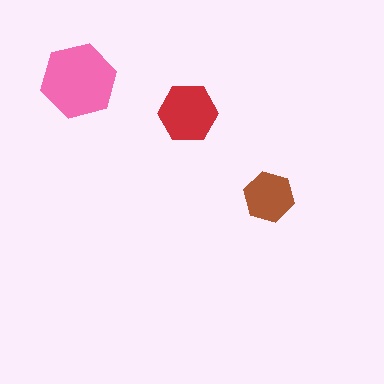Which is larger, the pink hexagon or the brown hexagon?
The pink one.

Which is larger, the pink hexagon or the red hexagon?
The pink one.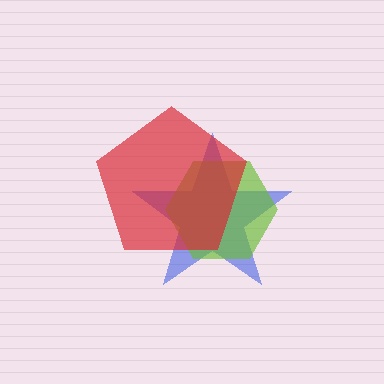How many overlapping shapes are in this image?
There are 3 overlapping shapes in the image.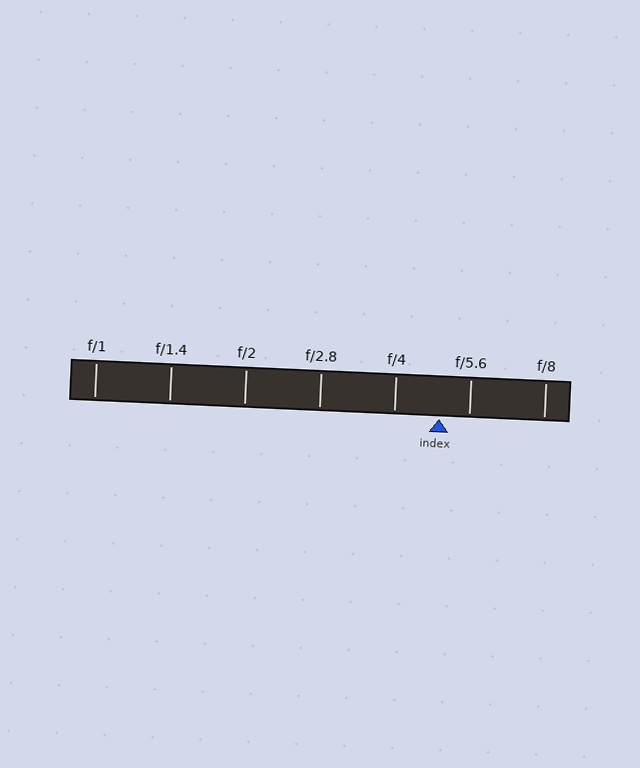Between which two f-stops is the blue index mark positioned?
The index mark is between f/4 and f/5.6.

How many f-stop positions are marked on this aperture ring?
There are 7 f-stop positions marked.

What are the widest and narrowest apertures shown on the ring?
The widest aperture shown is f/1 and the narrowest is f/8.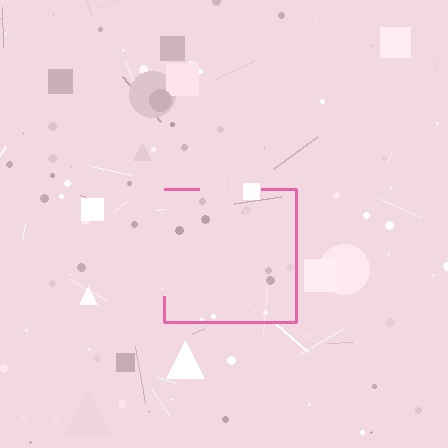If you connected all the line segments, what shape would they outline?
They would outline a square.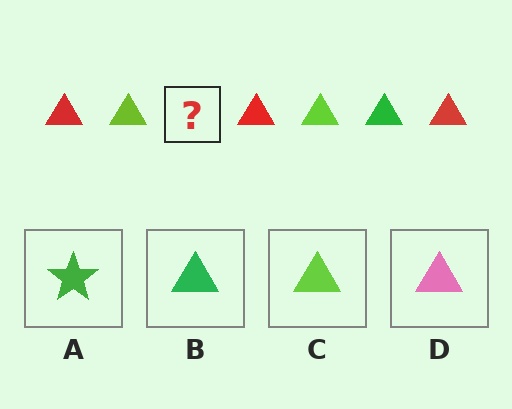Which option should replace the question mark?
Option B.